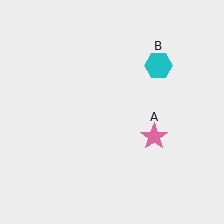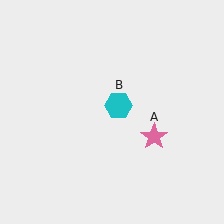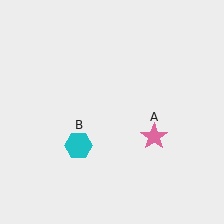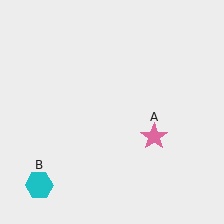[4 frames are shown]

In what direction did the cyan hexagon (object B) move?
The cyan hexagon (object B) moved down and to the left.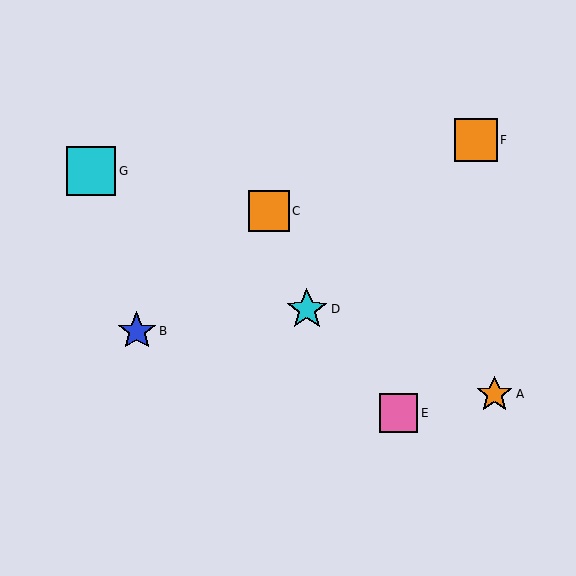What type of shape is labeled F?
Shape F is an orange square.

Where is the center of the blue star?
The center of the blue star is at (137, 331).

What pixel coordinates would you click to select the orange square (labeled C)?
Click at (269, 211) to select the orange square C.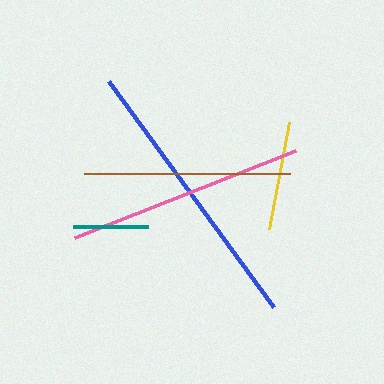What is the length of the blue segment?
The blue segment is approximately 279 pixels long.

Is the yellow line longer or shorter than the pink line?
The pink line is longer than the yellow line.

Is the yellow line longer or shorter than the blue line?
The blue line is longer than the yellow line.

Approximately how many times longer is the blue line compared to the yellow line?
The blue line is approximately 2.6 times the length of the yellow line.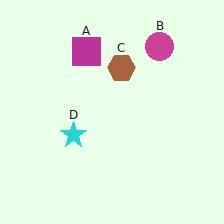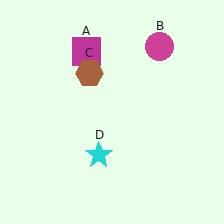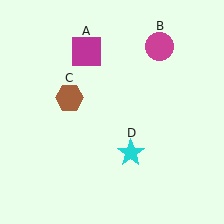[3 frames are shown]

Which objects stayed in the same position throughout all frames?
Magenta square (object A) and magenta circle (object B) remained stationary.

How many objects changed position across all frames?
2 objects changed position: brown hexagon (object C), cyan star (object D).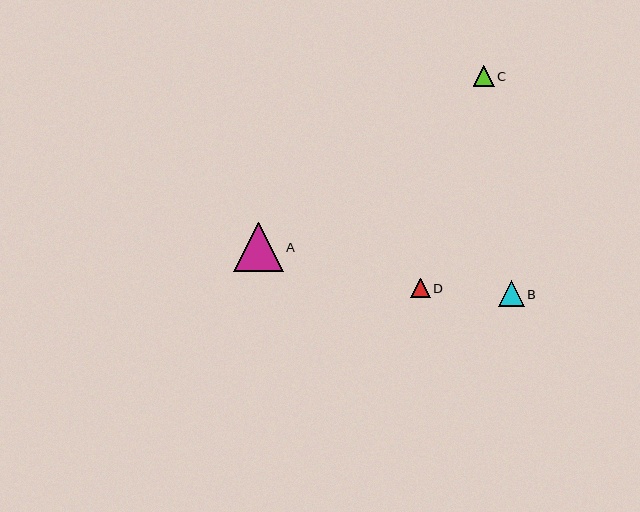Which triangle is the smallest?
Triangle D is the smallest with a size of approximately 20 pixels.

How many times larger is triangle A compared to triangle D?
Triangle A is approximately 2.5 times the size of triangle D.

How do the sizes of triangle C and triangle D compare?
Triangle C and triangle D are approximately the same size.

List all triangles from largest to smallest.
From largest to smallest: A, B, C, D.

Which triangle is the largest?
Triangle A is the largest with a size of approximately 49 pixels.